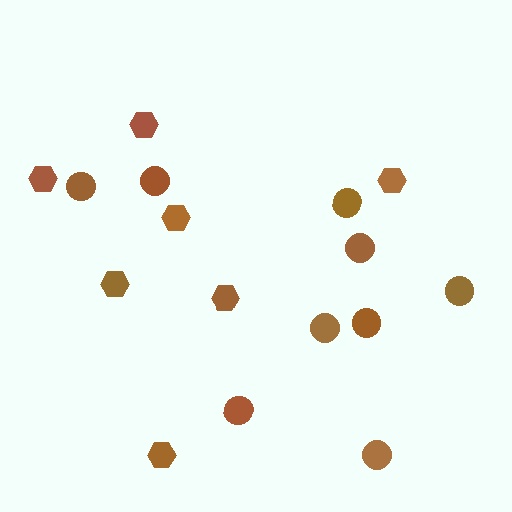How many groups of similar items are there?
There are 2 groups: one group of circles (9) and one group of hexagons (7).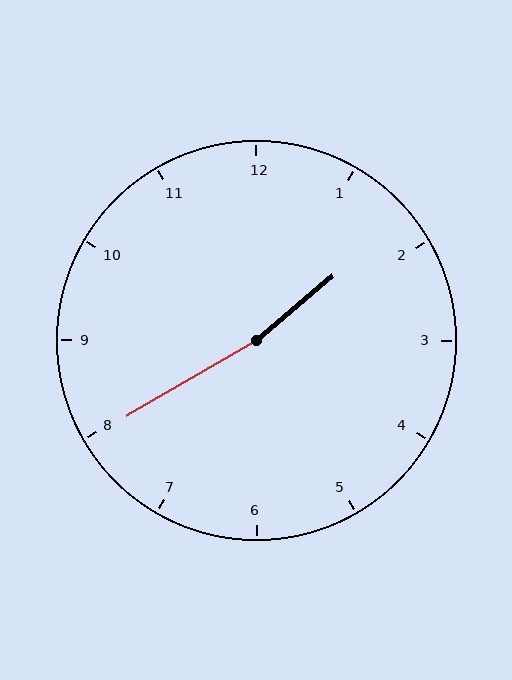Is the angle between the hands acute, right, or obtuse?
It is obtuse.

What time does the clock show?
1:40.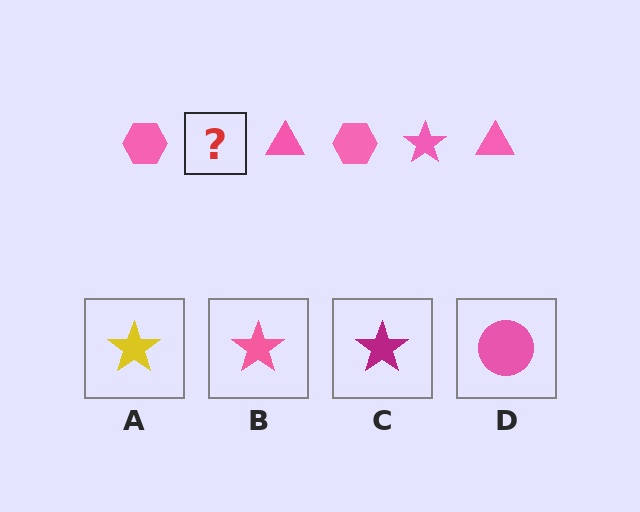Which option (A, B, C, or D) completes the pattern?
B.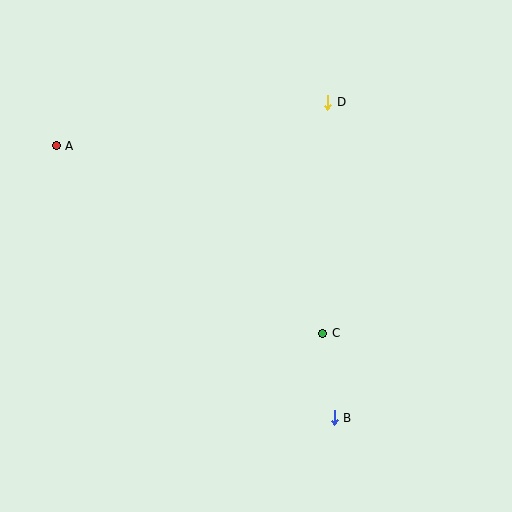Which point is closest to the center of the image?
Point C at (323, 333) is closest to the center.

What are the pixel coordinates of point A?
Point A is at (56, 146).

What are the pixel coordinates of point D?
Point D is at (328, 102).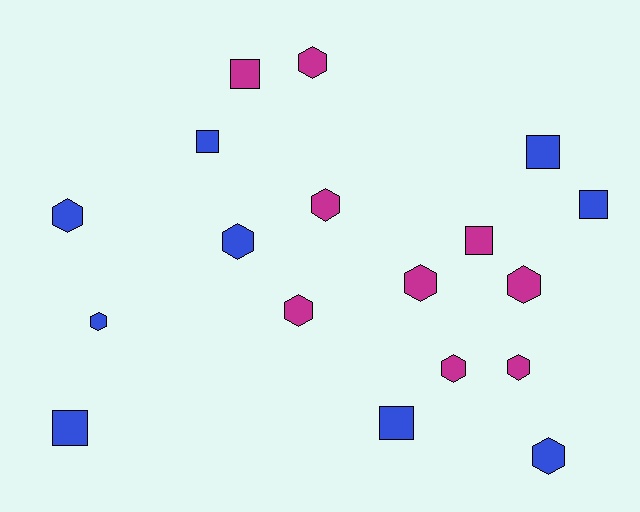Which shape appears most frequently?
Hexagon, with 11 objects.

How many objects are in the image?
There are 18 objects.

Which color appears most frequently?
Magenta, with 9 objects.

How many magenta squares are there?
There are 2 magenta squares.